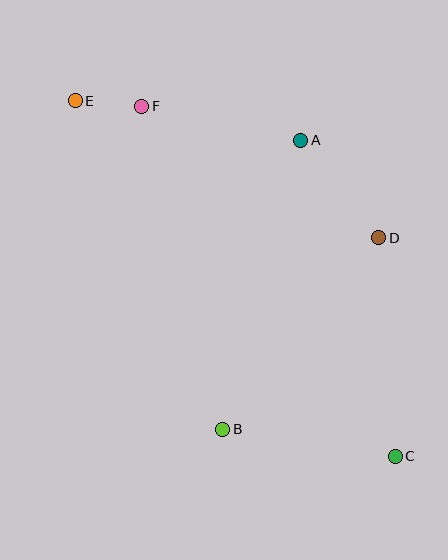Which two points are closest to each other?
Points E and F are closest to each other.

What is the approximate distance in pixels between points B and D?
The distance between B and D is approximately 247 pixels.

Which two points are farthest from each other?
Points C and E are farthest from each other.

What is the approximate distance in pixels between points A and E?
The distance between A and E is approximately 229 pixels.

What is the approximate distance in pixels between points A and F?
The distance between A and F is approximately 163 pixels.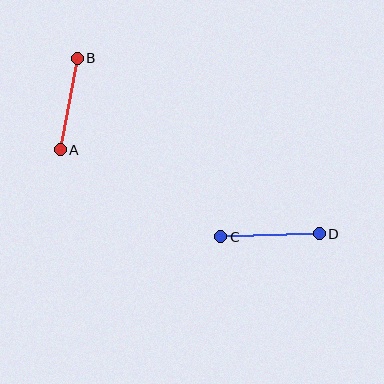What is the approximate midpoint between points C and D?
The midpoint is at approximately (270, 235) pixels.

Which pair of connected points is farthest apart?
Points C and D are farthest apart.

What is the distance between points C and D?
The distance is approximately 99 pixels.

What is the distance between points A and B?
The distance is approximately 93 pixels.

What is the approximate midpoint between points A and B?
The midpoint is at approximately (69, 104) pixels.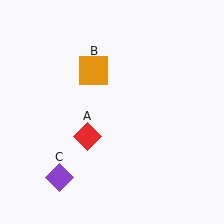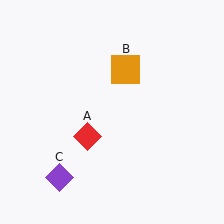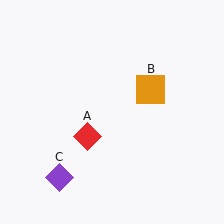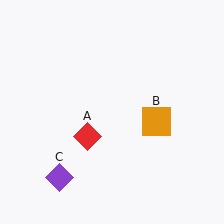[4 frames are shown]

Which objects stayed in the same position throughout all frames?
Red diamond (object A) and purple diamond (object C) remained stationary.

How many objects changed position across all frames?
1 object changed position: orange square (object B).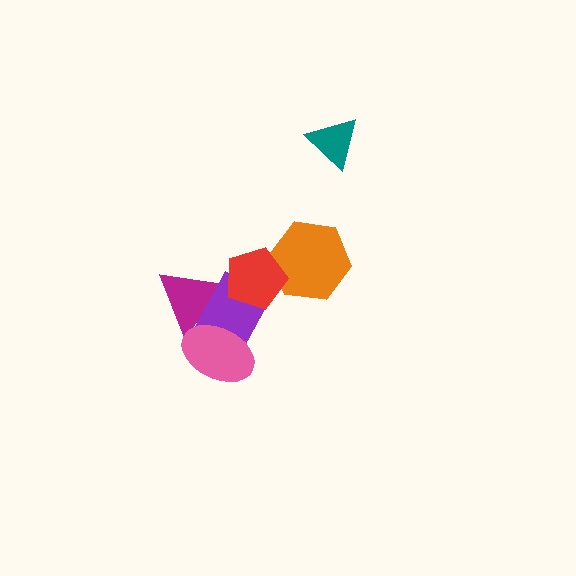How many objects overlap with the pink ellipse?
2 objects overlap with the pink ellipse.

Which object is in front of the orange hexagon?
The red pentagon is in front of the orange hexagon.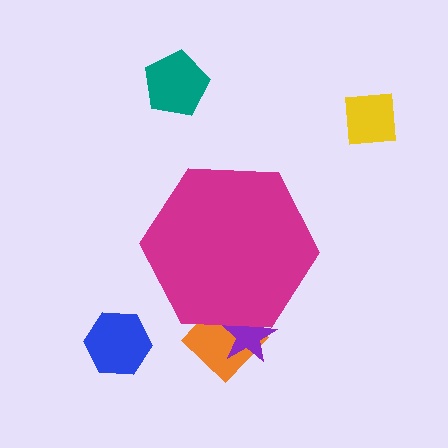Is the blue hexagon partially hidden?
No, the blue hexagon is fully visible.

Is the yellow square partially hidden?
No, the yellow square is fully visible.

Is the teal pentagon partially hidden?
No, the teal pentagon is fully visible.